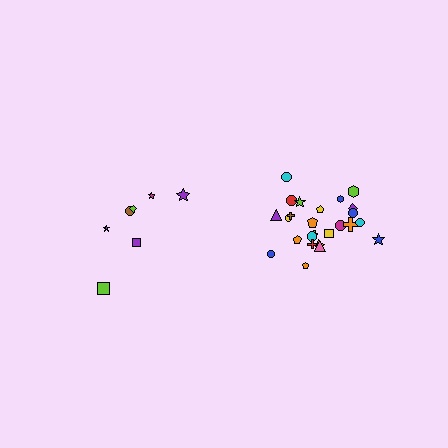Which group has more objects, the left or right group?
The right group.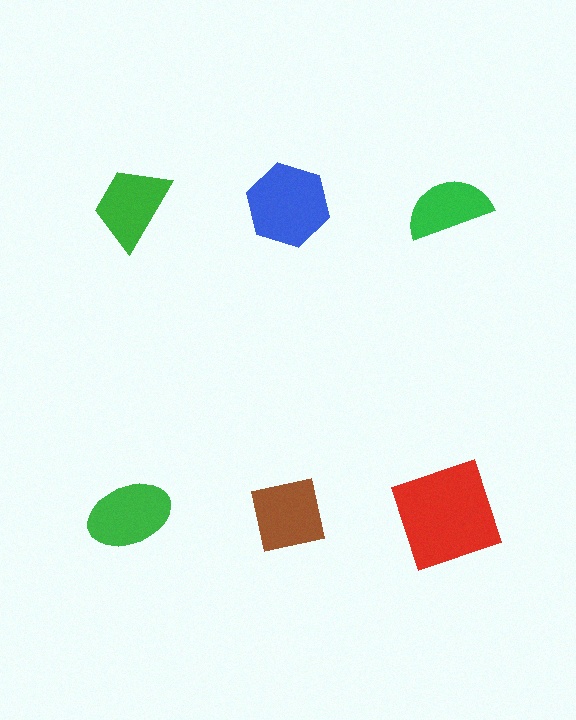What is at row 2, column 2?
A brown square.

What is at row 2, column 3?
A red square.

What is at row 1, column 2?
A blue hexagon.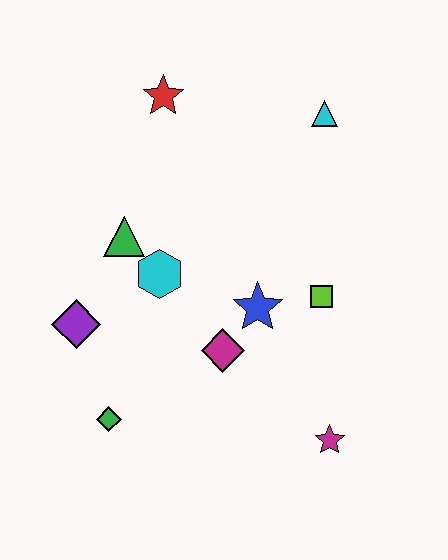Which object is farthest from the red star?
The magenta star is farthest from the red star.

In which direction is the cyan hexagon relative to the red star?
The cyan hexagon is below the red star.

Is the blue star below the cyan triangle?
Yes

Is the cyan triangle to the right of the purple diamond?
Yes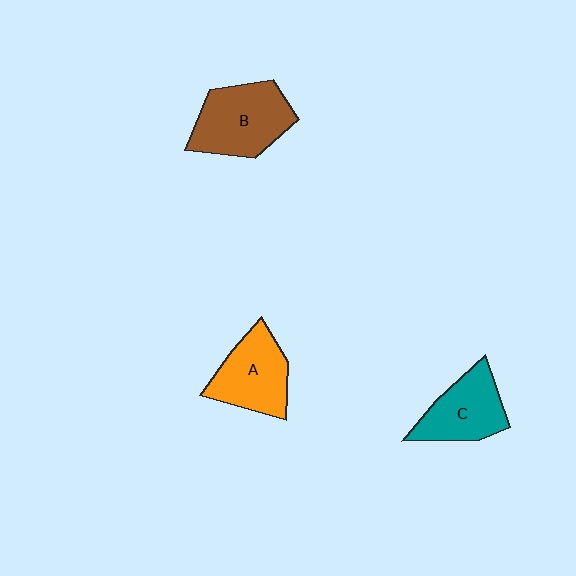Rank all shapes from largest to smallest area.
From largest to smallest: B (brown), A (orange), C (teal).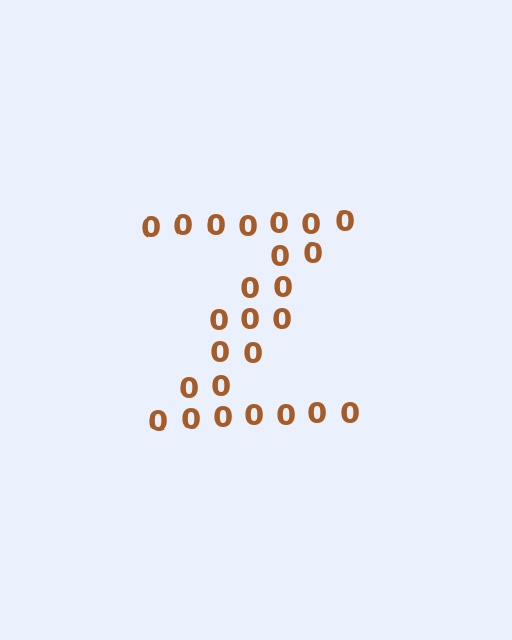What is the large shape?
The large shape is the letter Z.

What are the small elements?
The small elements are digit 0's.